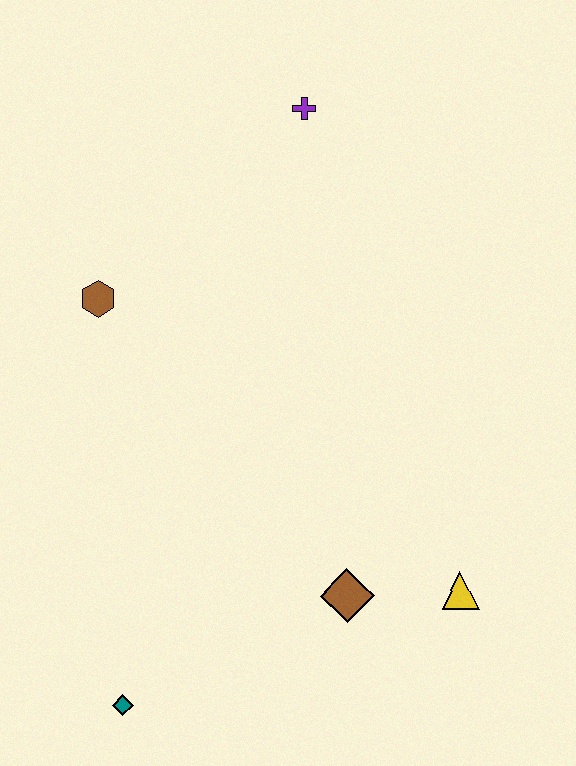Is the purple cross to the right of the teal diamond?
Yes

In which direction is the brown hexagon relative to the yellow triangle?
The brown hexagon is to the left of the yellow triangle.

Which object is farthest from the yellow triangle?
The purple cross is farthest from the yellow triangle.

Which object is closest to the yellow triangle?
The brown diamond is closest to the yellow triangle.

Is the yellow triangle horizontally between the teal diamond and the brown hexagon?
No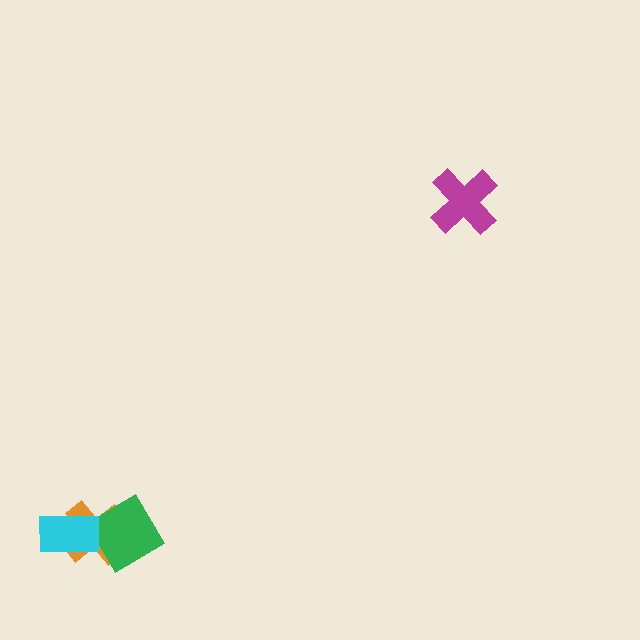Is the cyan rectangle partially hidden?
No, no other shape covers it.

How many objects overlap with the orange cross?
2 objects overlap with the orange cross.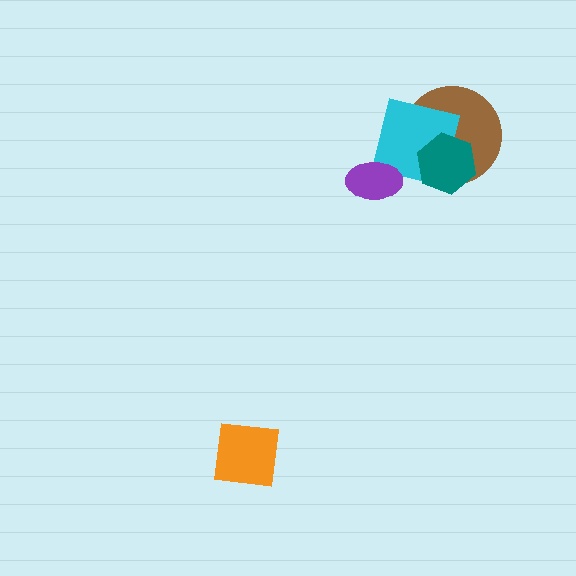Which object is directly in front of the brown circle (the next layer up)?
The cyan square is directly in front of the brown circle.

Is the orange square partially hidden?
No, no other shape covers it.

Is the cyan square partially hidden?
Yes, it is partially covered by another shape.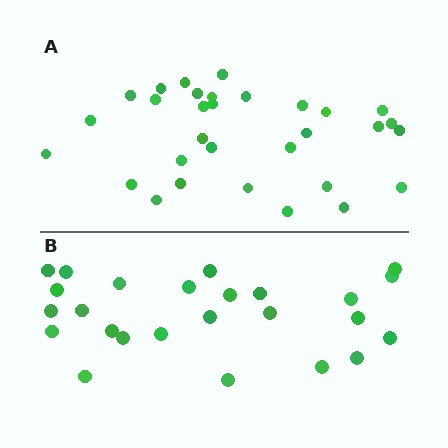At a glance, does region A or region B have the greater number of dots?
Region A (the top region) has more dots.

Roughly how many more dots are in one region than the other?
Region A has about 6 more dots than region B.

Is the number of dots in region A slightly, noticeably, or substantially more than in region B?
Region A has only slightly more — the two regions are fairly close. The ratio is roughly 1.2 to 1.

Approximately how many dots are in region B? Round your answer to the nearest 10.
About 20 dots. (The exact count is 25, which rounds to 20.)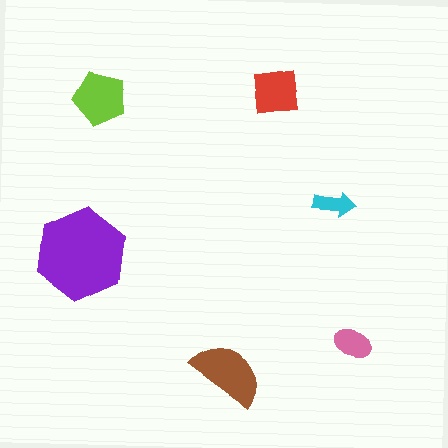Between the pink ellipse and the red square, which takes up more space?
The red square.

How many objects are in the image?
There are 6 objects in the image.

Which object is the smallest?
The cyan arrow.